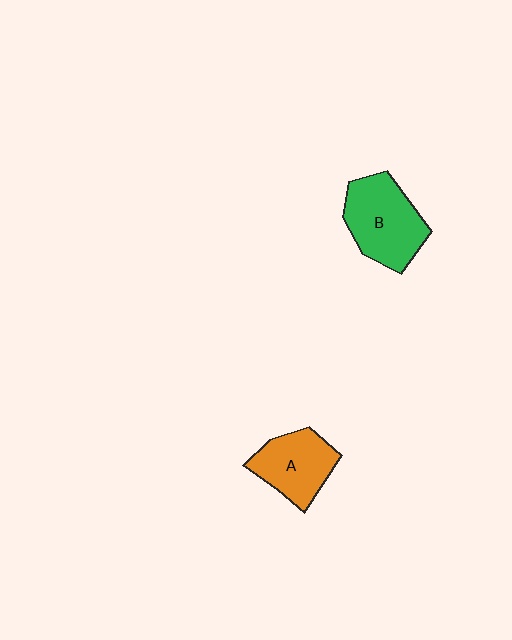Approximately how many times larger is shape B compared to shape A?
Approximately 1.3 times.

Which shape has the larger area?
Shape B (green).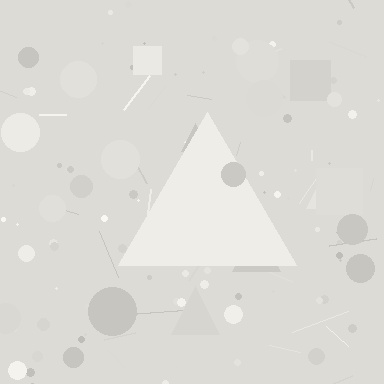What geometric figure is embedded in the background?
A triangle is embedded in the background.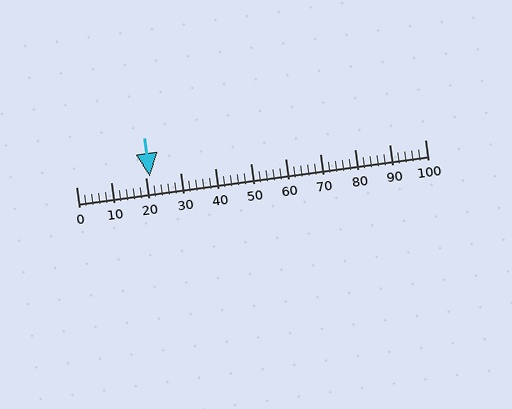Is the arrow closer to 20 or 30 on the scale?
The arrow is closer to 20.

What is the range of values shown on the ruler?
The ruler shows values from 0 to 100.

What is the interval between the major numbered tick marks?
The major tick marks are spaced 10 units apart.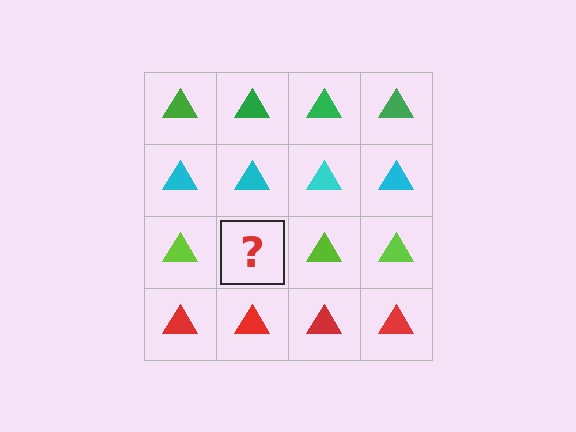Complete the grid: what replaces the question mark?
The question mark should be replaced with a lime triangle.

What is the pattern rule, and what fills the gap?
The rule is that each row has a consistent color. The gap should be filled with a lime triangle.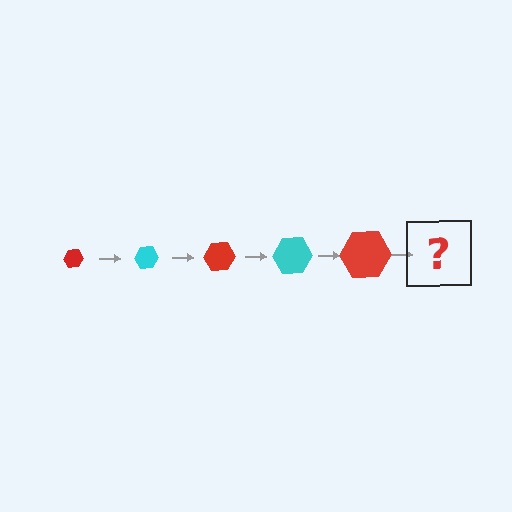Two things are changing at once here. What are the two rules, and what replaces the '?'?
The two rules are that the hexagon grows larger each step and the color cycles through red and cyan. The '?' should be a cyan hexagon, larger than the previous one.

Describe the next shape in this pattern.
It should be a cyan hexagon, larger than the previous one.